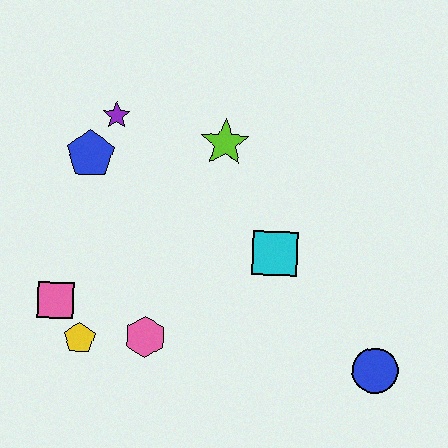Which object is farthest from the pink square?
The blue circle is farthest from the pink square.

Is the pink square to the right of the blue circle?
No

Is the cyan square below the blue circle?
No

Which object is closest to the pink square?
The yellow pentagon is closest to the pink square.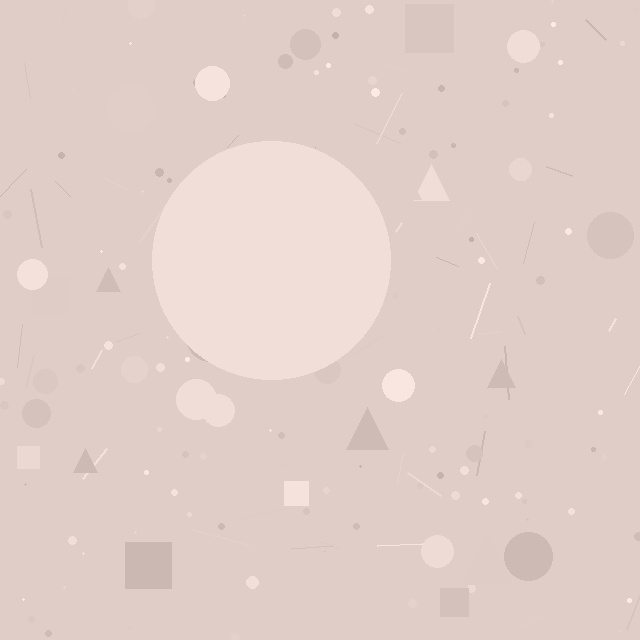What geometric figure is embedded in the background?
A circle is embedded in the background.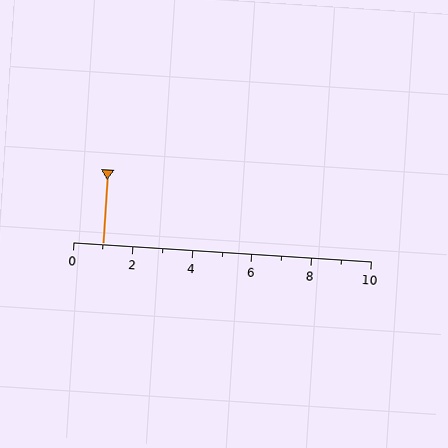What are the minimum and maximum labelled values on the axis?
The axis runs from 0 to 10.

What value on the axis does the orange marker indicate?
The marker indicates approximately 1.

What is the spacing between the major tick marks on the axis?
The major ticks are spaced 2 apart.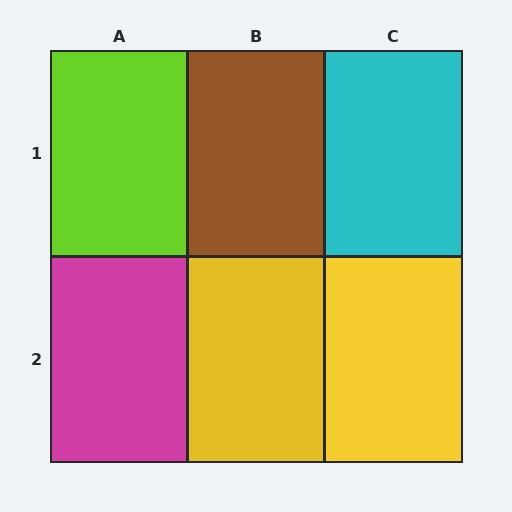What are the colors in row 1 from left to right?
Lime, brown, cyan.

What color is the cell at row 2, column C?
Yellow.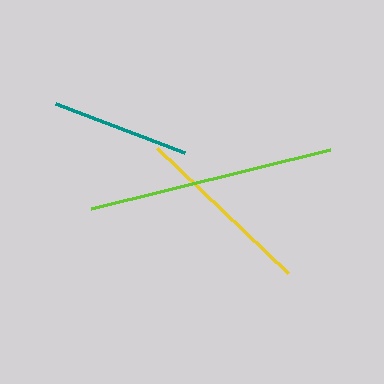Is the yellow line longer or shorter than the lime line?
The lime line is longer than the yellow line.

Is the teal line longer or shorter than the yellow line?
The yellow line is longer than the teal line.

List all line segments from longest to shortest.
From longest to shortest: lime, yellow, teal.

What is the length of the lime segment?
The lime segment is approximately 245 pixels long.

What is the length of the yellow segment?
The yellow segment is approximately 181 pixels long.